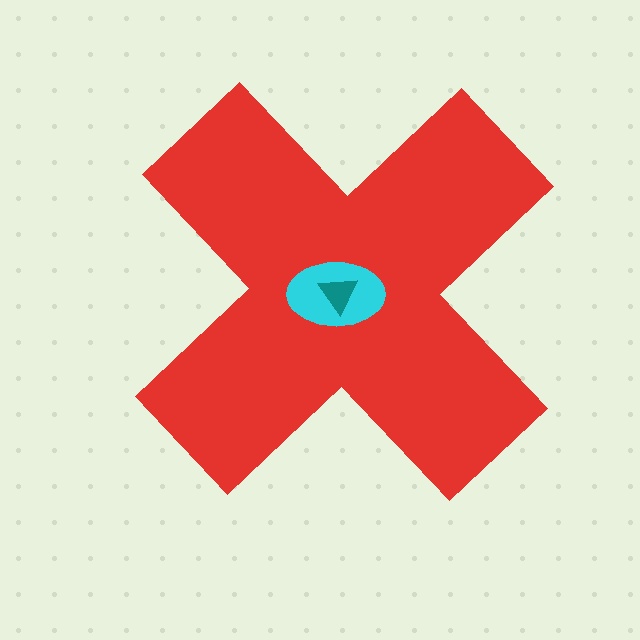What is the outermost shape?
The red cross.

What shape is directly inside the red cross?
The cyan ellipse.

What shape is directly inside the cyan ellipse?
The teal triangle.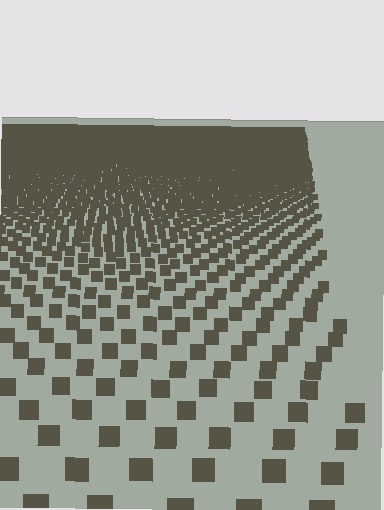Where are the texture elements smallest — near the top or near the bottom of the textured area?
Near the top.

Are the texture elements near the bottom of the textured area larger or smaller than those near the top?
Larger. Near the bottom, elements are closer to the viewer and appear at a bigger on-screen size.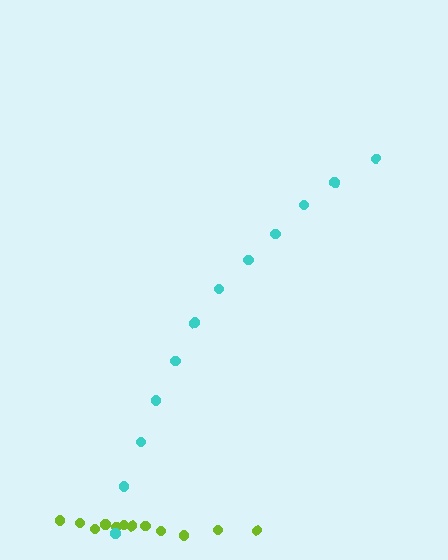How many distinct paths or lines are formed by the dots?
There are 2 distinct paths.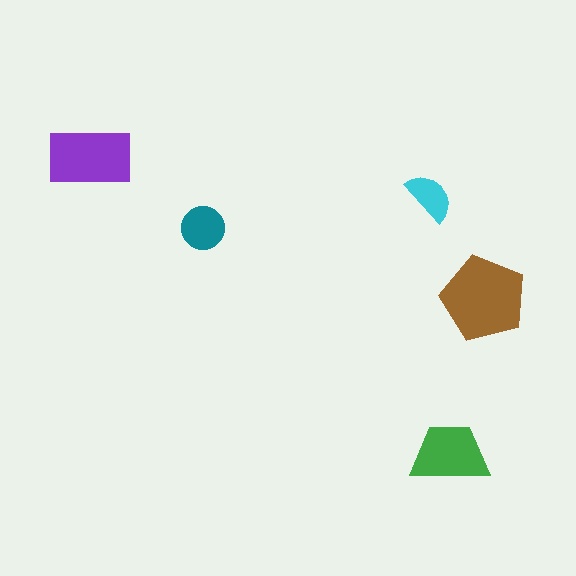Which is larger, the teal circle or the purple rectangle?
The purple rectangle.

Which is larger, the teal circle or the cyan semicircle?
The teal circle.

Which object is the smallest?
The cyan semicircle.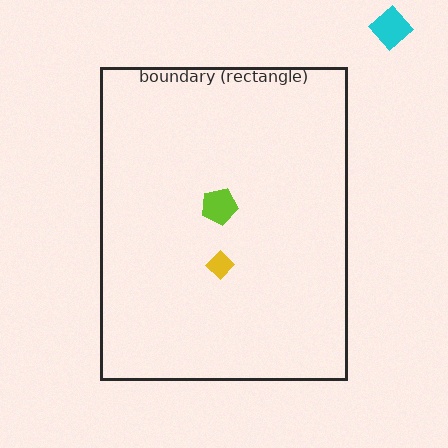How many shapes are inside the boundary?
2 inside, 1 outside.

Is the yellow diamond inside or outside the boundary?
Inside.